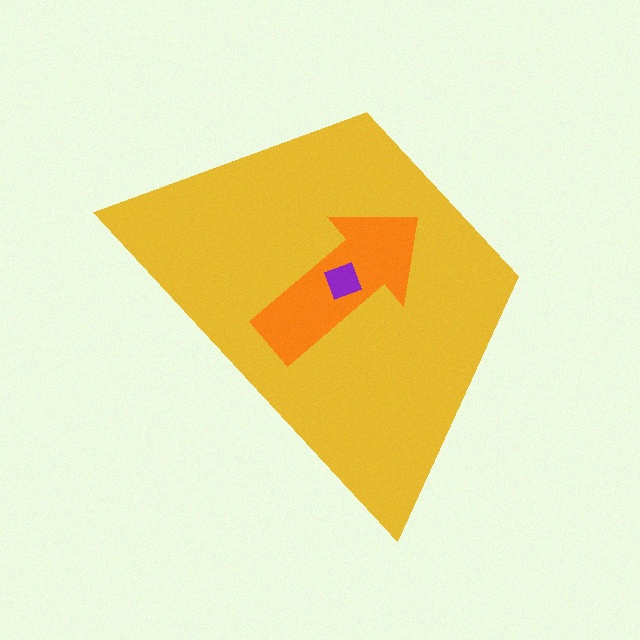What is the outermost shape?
The yellow trapezoid.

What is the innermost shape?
The purple diamond.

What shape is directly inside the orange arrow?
The purple diamond.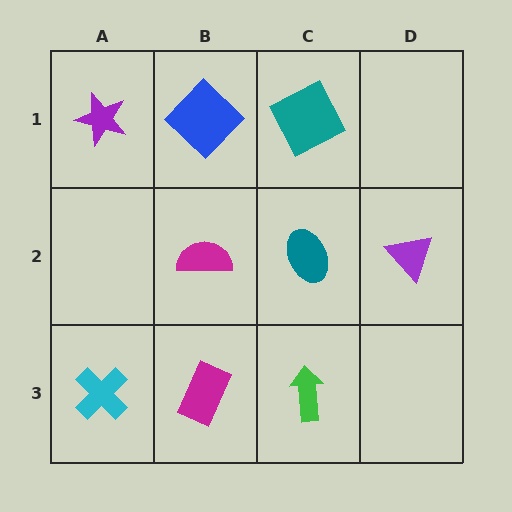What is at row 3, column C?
A green arrow.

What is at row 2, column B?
A magenta semicircle.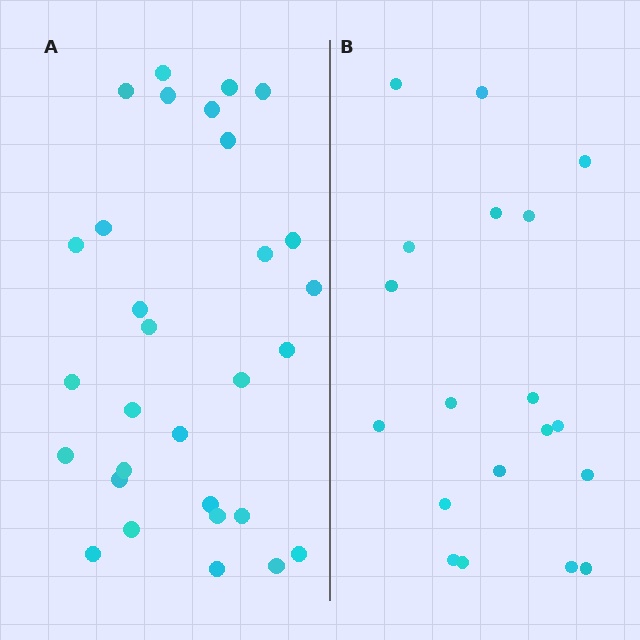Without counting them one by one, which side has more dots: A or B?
Region A (the left region) has more dots.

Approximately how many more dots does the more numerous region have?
Region A has roughly 12 or so more dots than region B.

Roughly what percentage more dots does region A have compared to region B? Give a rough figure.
About 60% more.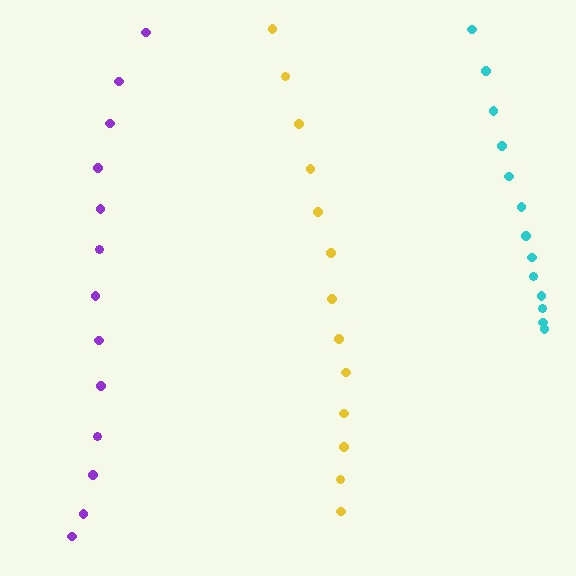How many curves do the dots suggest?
There are 3 distinct paths.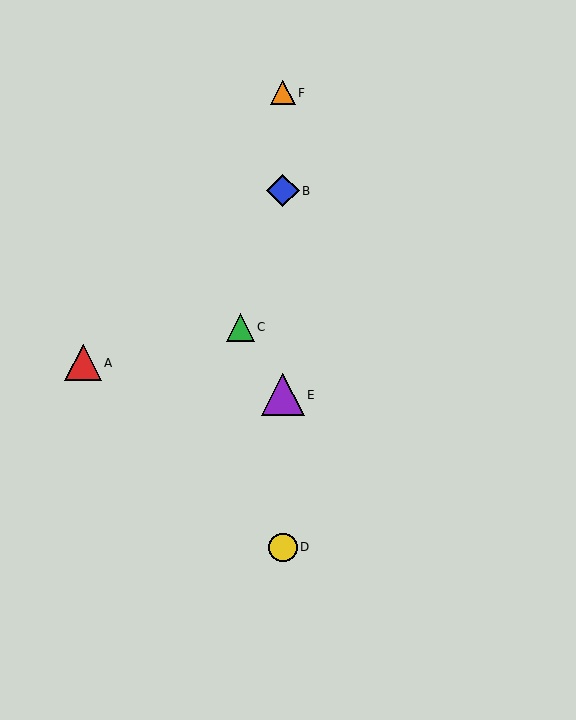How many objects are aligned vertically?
4 objects (B, D, E, F) are aligned vertically.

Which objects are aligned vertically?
Objects B, D, E, F are aligned vertically.